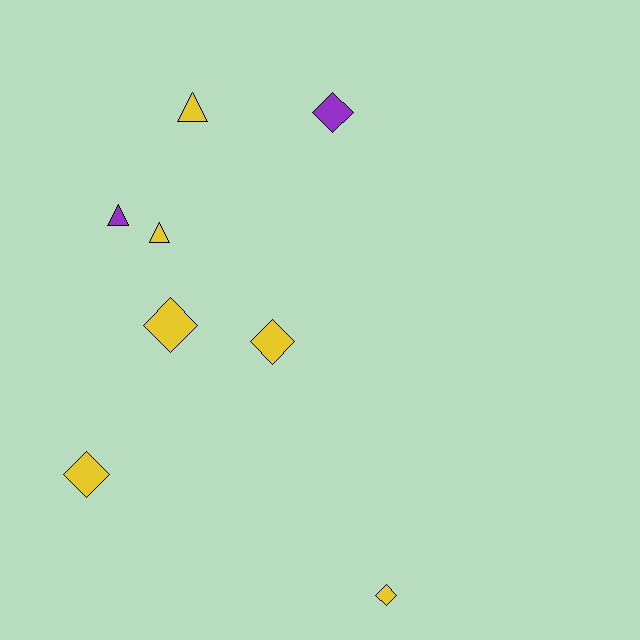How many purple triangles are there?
There is 1 purple triangle.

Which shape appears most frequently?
Diamond, with 5 objects.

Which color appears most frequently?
Yellow, with 6 objects.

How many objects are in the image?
There are 8 objects.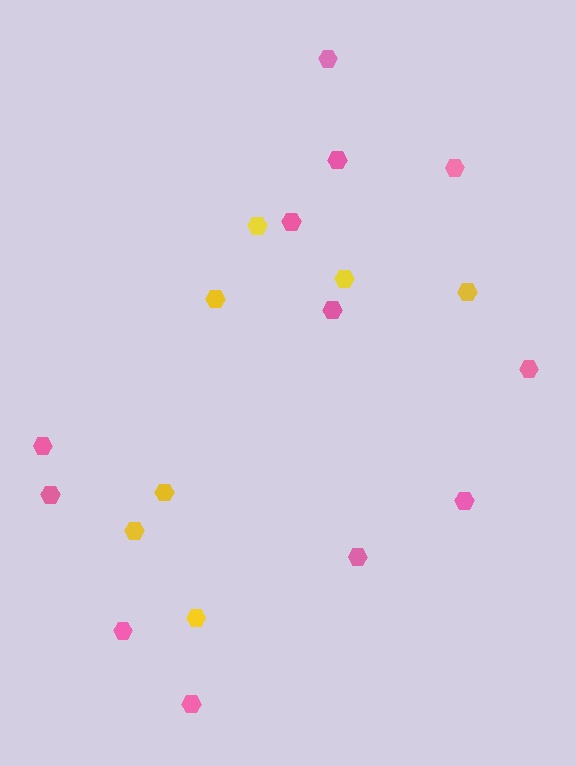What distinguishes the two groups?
There are 2 groups: one group of pink hexagons (12) and one group of yellow hexagons (7).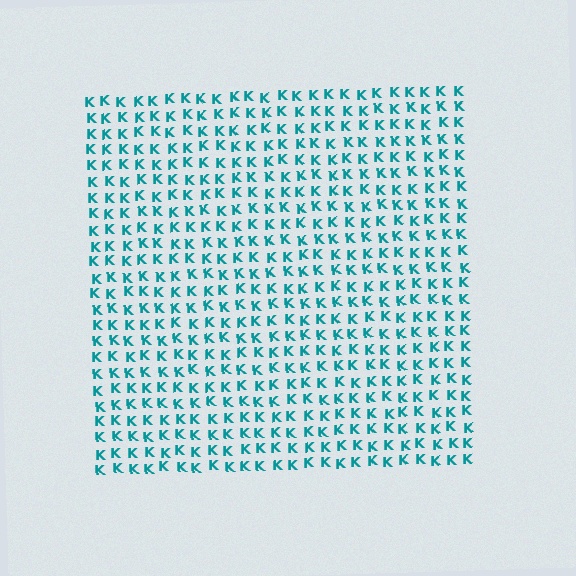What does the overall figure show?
The overall figure shows a square.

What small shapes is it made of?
It is made of small letter K's.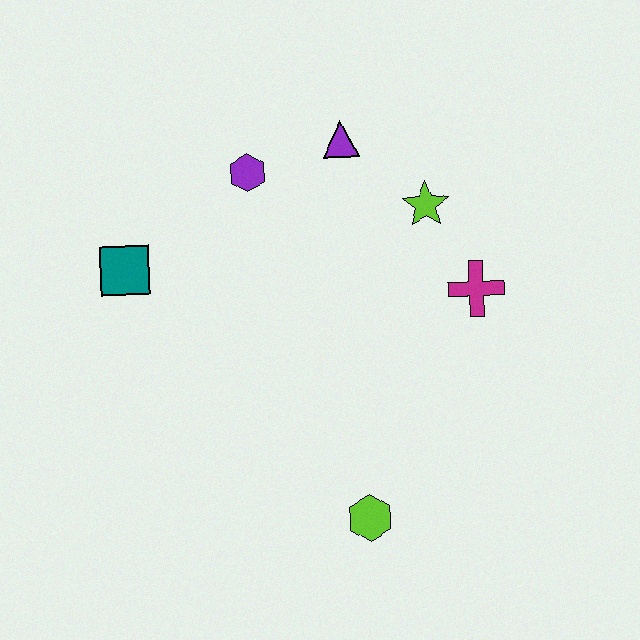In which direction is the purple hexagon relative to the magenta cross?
The purple hexagon is to the left of the magenta cross.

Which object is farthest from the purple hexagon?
The lime hexagon is farthest from the purple hexagon.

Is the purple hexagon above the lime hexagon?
Yes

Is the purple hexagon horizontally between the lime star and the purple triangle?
No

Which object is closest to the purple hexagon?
The purple triangle is closest to the purple hexagon.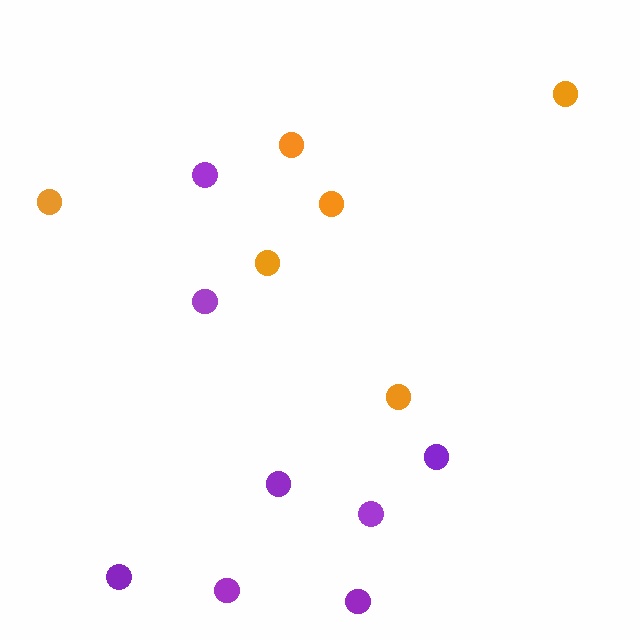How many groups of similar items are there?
There are 2 groups: one group of orange circles (6) and one group of purple circles (8).